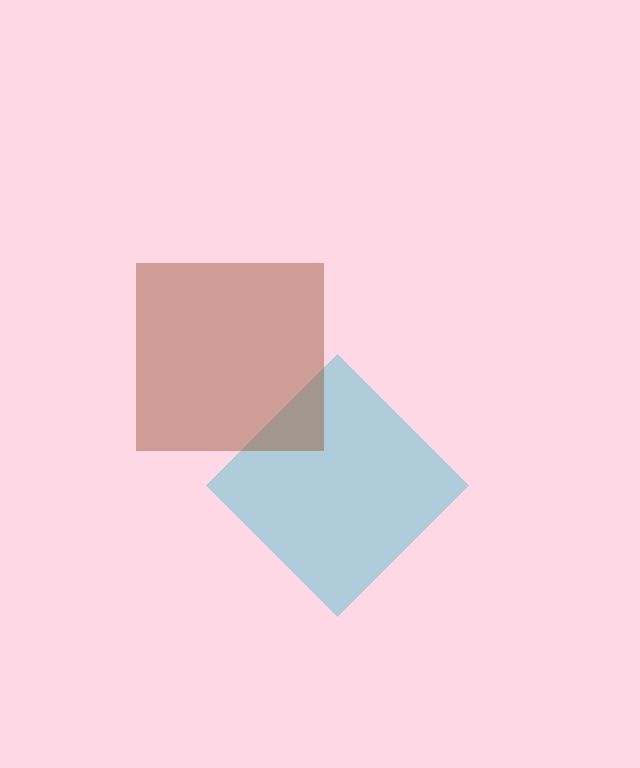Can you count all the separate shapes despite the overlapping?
Yes, there are 2 separate shapes.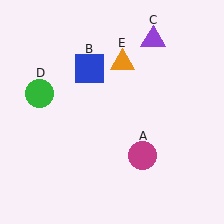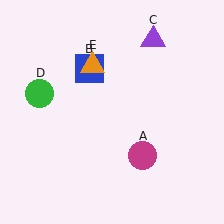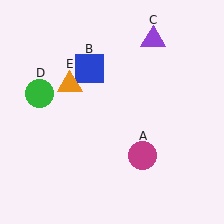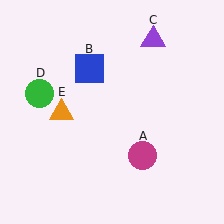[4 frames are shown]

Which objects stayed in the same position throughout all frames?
Magenta circle (object A) and blue square (object B) and purple triangle (object C) and green circle (object D) remained stationary.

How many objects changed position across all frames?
1 object changed position: orange triangle (object E).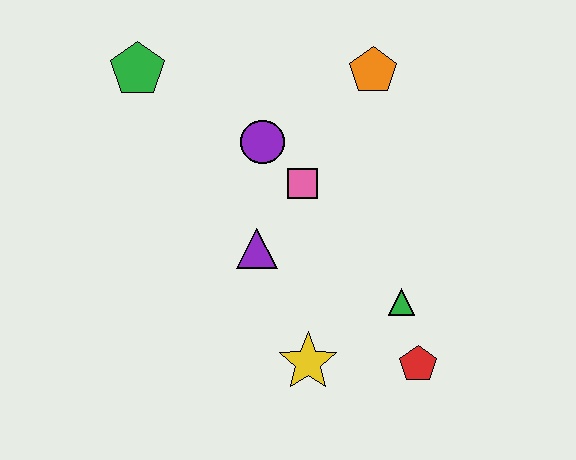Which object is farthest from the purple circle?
The red pentagon is farthest from the purple circle.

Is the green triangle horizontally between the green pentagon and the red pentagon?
Yes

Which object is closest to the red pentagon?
The green triangle is closest to the red pentagon.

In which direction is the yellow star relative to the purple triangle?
The yellow star is below the purple triangle.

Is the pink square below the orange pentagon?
Yes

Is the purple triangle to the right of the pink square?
No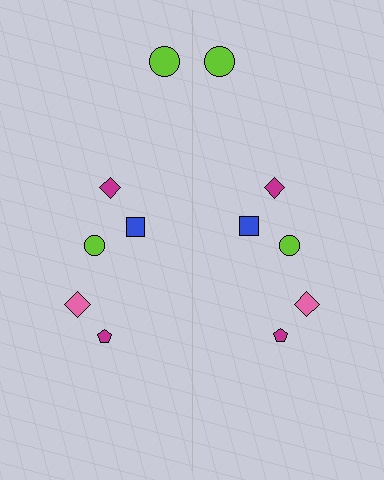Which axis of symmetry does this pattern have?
The pattern has a vertical axis of symmetry running through the center of the image.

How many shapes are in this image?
There are 12 shapes in this image.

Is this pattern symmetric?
Yes, this pattern has bilateral (reflection) symmetry.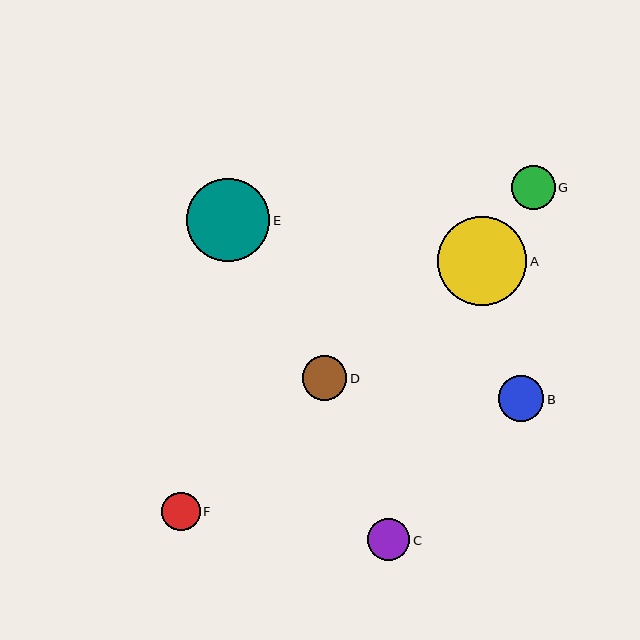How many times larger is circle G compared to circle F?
Circle G is approximately 1.1 times the size of circle F.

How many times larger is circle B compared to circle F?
Circle B is approximately 1.2 times the size of circle F.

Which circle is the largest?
Circle A is the largest with a size of approximately 89 pixels.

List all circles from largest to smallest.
From largest to smallest: A, E, B, D, G, C, F.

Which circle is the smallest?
Circle F is the smallest with a size of approximately 39 pixels.